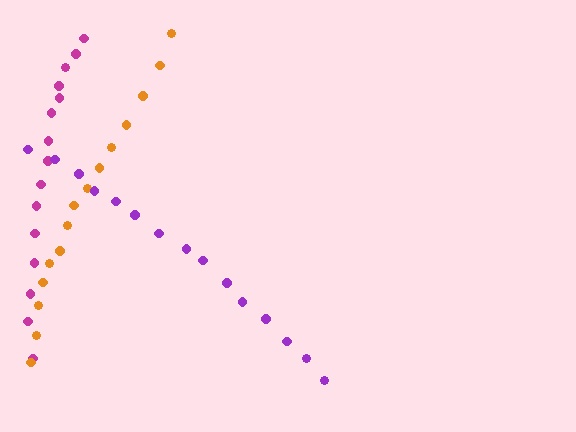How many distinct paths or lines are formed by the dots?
There are 3 distinct paths.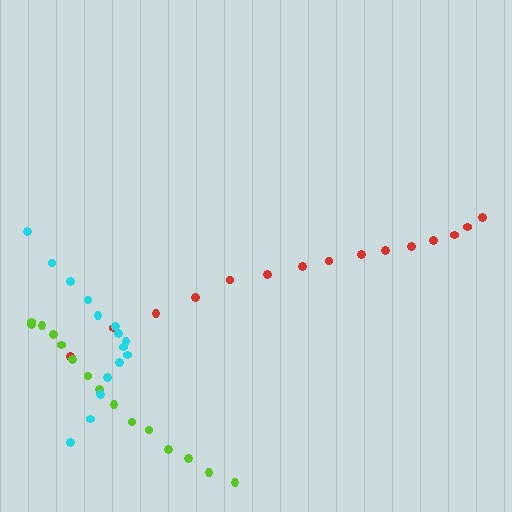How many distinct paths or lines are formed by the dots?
There are 3 distinct paths.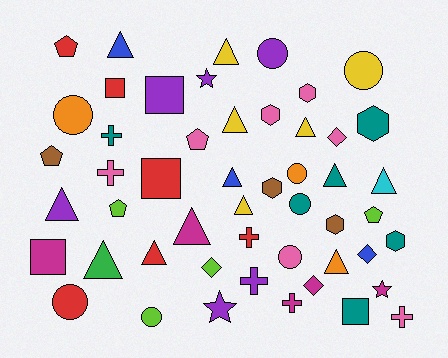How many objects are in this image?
There are 50 objects.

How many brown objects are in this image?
There are 3 brown objects.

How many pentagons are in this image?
There are 5 pentagons.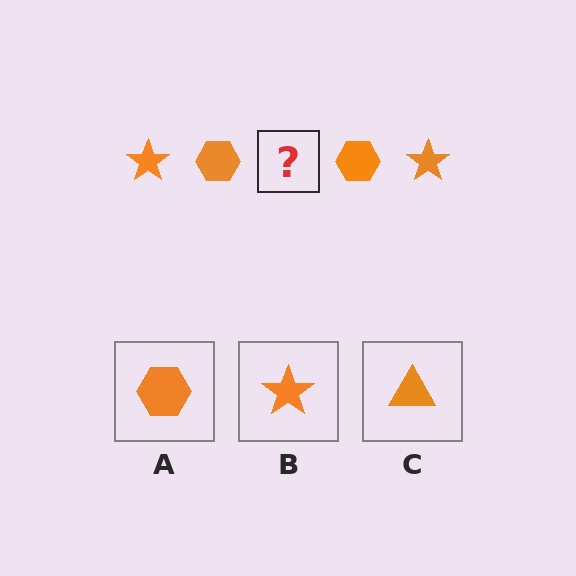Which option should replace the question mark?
Option B.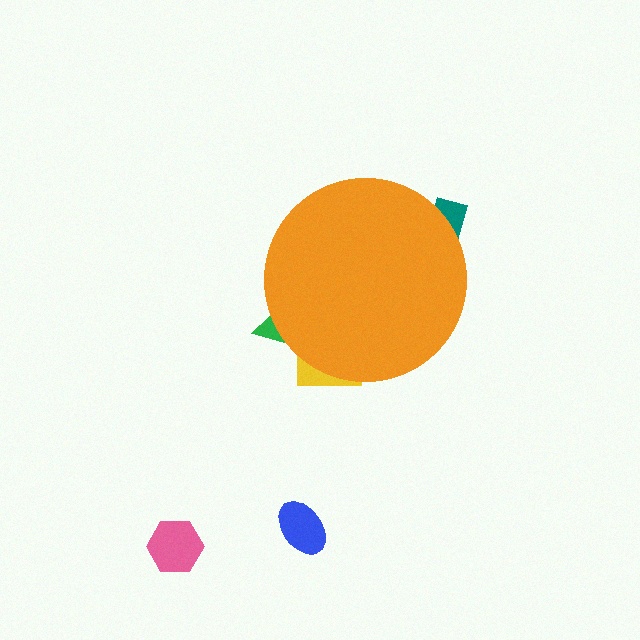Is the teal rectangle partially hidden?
Yes, the teal rectangle is partially hidden behind the orange circle.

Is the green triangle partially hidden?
Yes, the green triangle is partially hidden behind the orange circle.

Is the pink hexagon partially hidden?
No, the pink hexagon is fully visible.